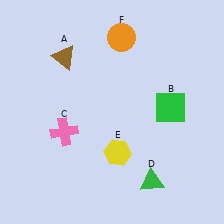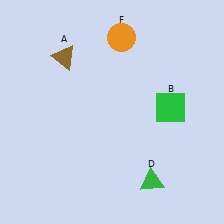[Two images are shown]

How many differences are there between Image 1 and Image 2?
There are 2 differences between the two images.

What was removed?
The pink cross (C), the yellow hexagon (E) were removed in Image 2.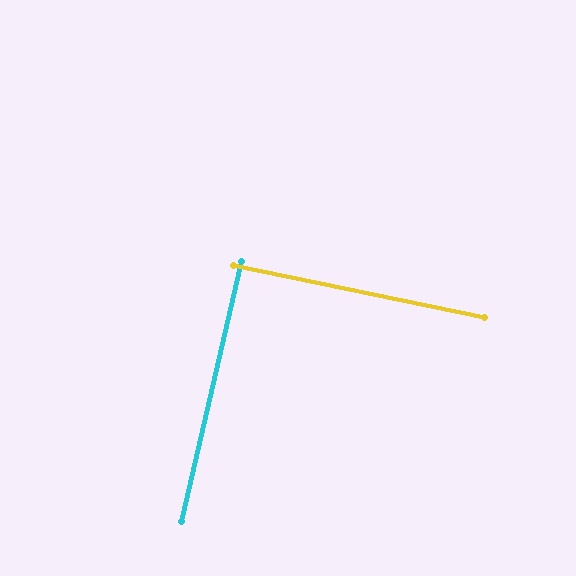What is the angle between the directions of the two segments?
Approximately 89 degrees.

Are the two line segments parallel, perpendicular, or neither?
Perpendicular — they meet at approximately 89°.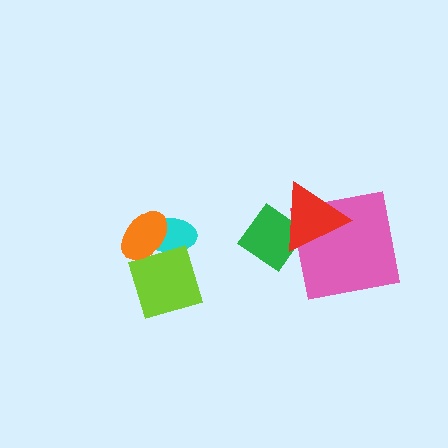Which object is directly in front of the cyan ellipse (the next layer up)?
The lime diamond is directly in front of the cyan ellipse.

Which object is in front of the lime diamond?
The orange ellipse is in front of the lime diamond.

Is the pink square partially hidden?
Yes, it is partially covered by another shape.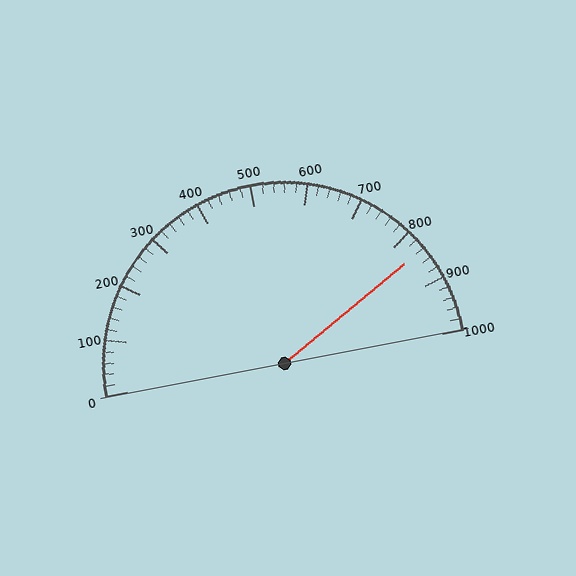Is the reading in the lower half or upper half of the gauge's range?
The reading is in the upper half of the range (0 to 1000).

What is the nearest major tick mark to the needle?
The nearest major tick mark is 800.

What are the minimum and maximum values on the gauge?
The gauge ranges from 0 to 1000.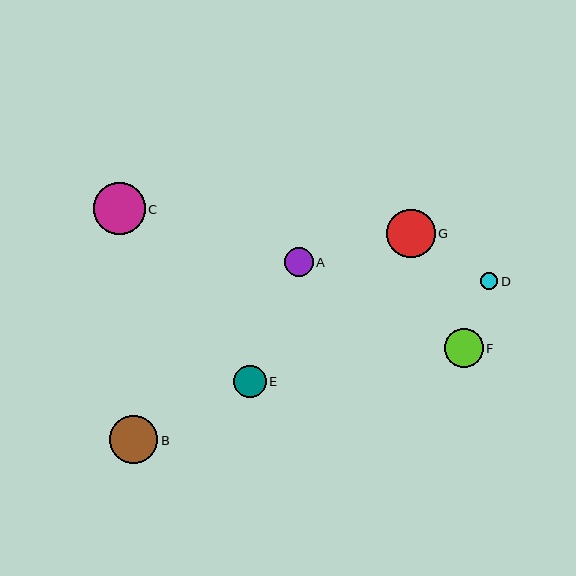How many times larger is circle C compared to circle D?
Circle C is approximately 3.0 times the size of circle D.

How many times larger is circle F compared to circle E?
Circle F is approximately 1.2 times the size of circle E.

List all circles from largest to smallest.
From largest to smallest: C, G, B, F, E, A, D.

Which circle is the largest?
Circle C is the largest with a size of approximately 52 pixels.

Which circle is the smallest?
Circle D is the smallest with a size of approximately 17 pixels.